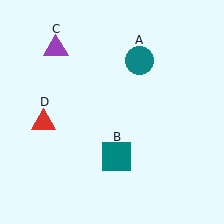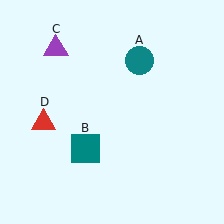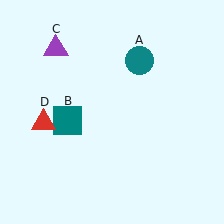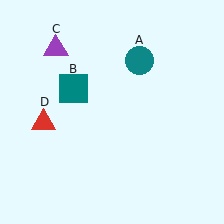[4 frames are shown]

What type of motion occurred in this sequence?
The teal square (object B) rotated clockwise around the center of the scene.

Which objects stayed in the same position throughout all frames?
Teal circle (object A) and purple triangle (object C) and red triangle (object D) remained stationary.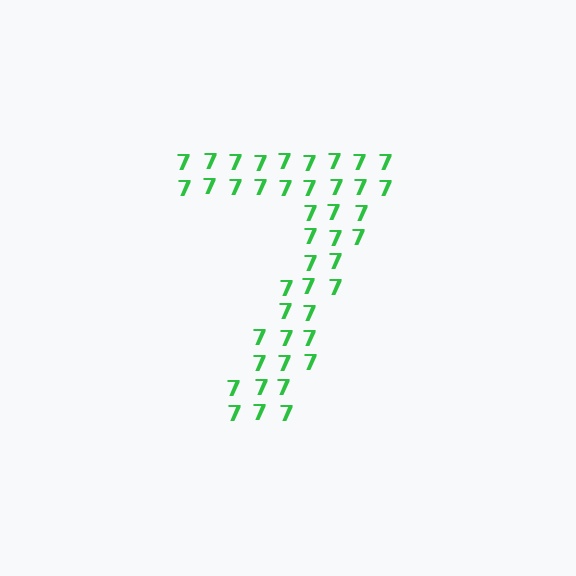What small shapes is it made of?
It is made of small digit 7's.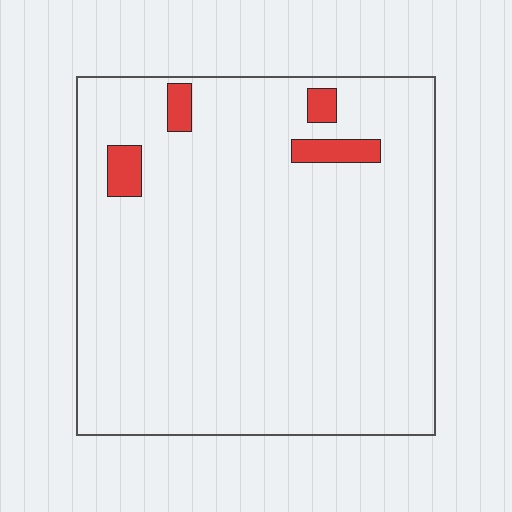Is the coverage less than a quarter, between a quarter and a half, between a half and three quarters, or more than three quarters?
Less than a quarter.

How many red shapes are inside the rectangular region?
4.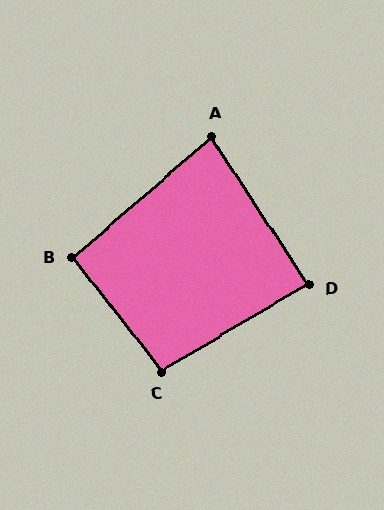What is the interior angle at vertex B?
Approximately 93 degrees (approximately right).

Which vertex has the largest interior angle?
C, at approximately 98 degrees.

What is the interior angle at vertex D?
Approximately 87 degrees (approximately right).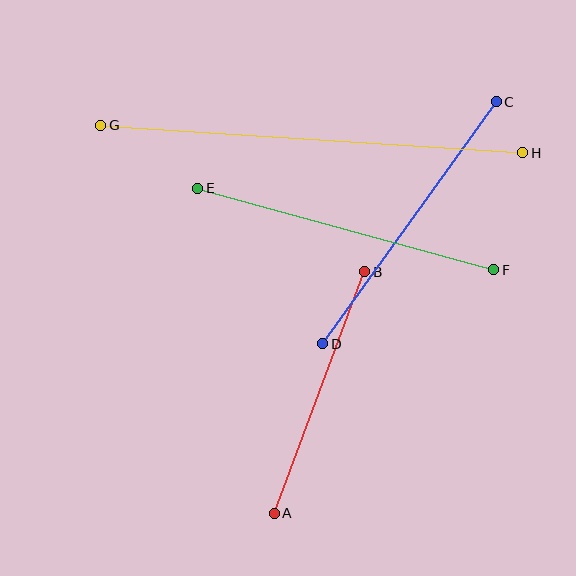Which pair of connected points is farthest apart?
Points G and H are farthest apart.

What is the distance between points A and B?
The distance is approximately 258 pixels.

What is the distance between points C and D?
The distance is approximately 298 pixels.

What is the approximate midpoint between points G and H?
The midpoint is at approximately (312, 139) pixels.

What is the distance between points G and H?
The distance is approximately 423 pixels.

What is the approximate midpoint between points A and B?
The midpoint is at approximately (320, 393) pixels.